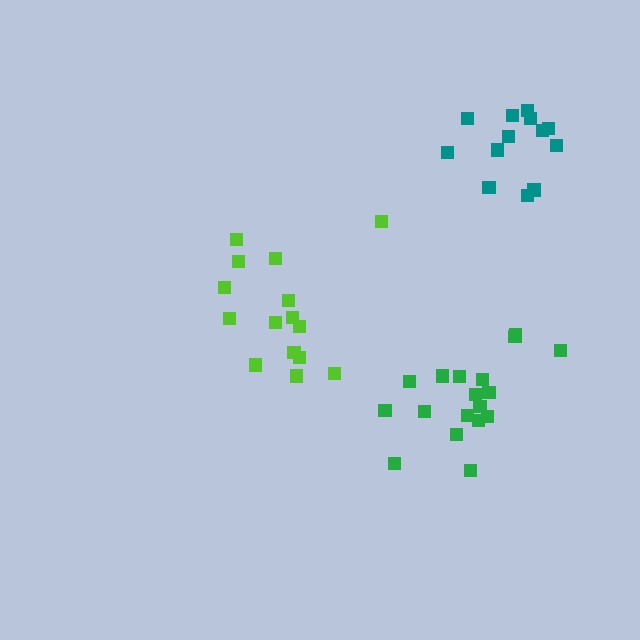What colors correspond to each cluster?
The clusters are colored: green, lime, teal.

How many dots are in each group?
Group 1: 18 dots, Group 2: 15 dots, Group 3: 13 dots (46 total).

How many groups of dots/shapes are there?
There are 3 groups.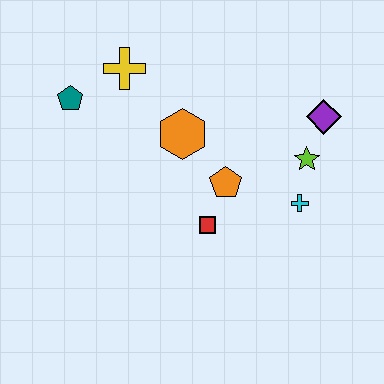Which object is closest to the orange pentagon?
The red square is closest to the orange pentagon.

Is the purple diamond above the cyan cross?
Yes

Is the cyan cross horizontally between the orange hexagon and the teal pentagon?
No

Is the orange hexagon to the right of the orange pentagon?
No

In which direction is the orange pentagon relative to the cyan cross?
The orange pentagon is to the left of the cyan cross.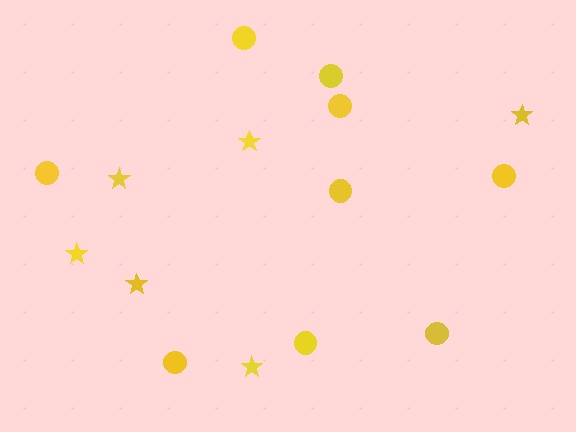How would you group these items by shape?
There are 2 groups: one group of circles (9) and one group of stars (6).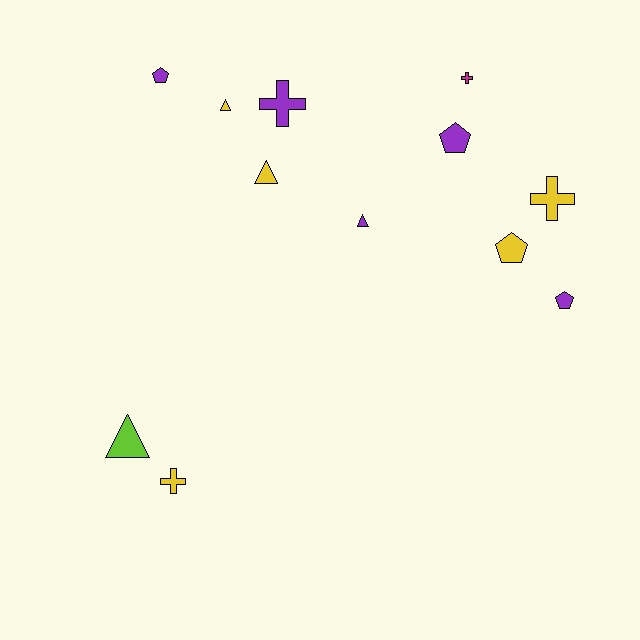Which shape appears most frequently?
Cross, with 4 objects.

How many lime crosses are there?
There are no lime crosses.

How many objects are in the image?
There are 12 objects.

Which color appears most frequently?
Purple, with 5 objects.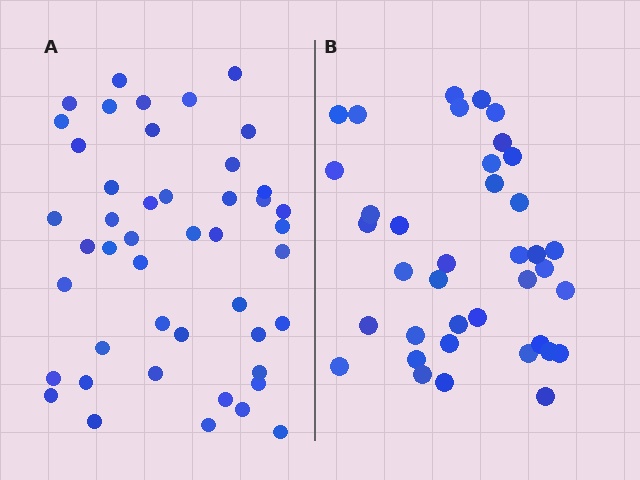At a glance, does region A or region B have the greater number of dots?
Region A (the left region) has more dots.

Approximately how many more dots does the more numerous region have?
Region A has roughly 8 or so more dots than region B.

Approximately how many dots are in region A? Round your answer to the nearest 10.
About 50 dots. (The exact count is 46, which rounds to 50.)